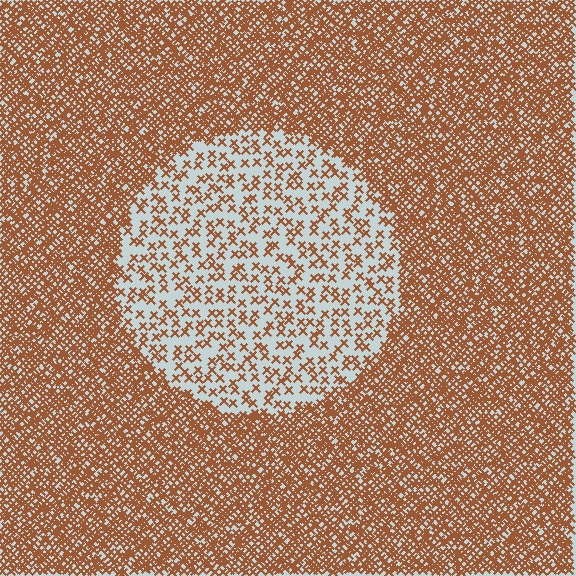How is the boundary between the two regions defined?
The boundary is defined by a change in element density (approximately 3.1x ratio). All elements are the same color, size, and shape.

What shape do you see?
I see a circle.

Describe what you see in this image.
The image contains small brown elements arranged at two different densities. A circle-shaped region is visible where the elements are less densely packed than the surrounding area.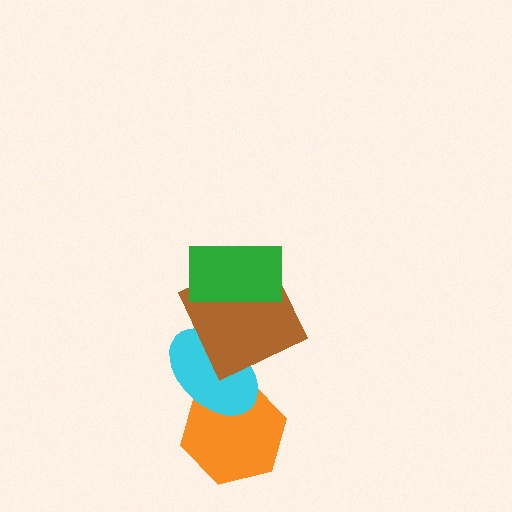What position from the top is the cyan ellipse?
The cyan ellipse is 3rd from the top.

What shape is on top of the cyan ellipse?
The brown square is on top of the cyan ellipse.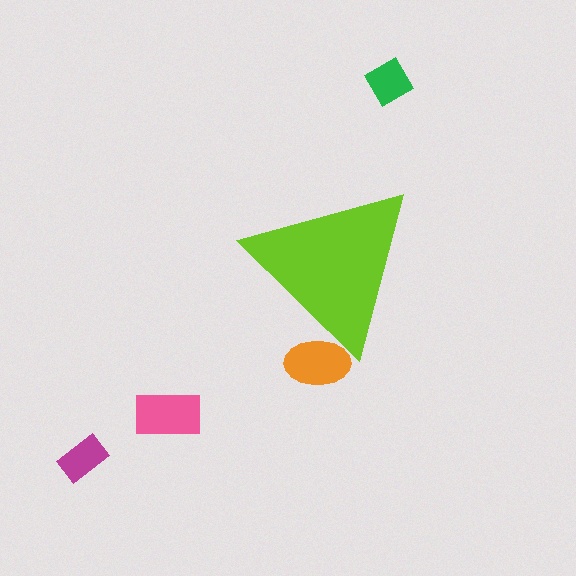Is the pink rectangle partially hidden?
No, the pink rectangle is fully visible.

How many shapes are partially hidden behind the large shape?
1 shape is partially hidden.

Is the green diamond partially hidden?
No, the green diamond is fully visible.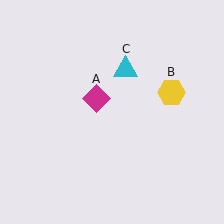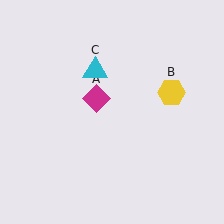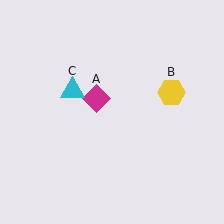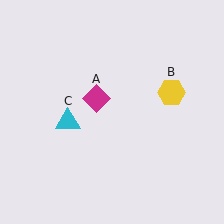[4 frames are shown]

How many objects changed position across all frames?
1 object changed position: cyan triangle (object C).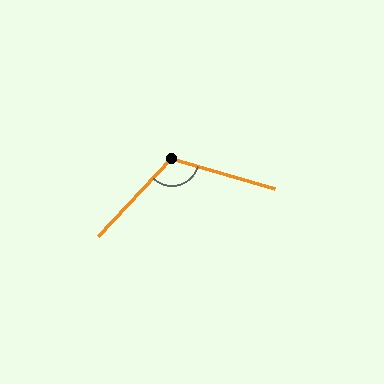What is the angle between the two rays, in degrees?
Approximately 117 degrees.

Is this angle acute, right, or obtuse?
It is obtuse.